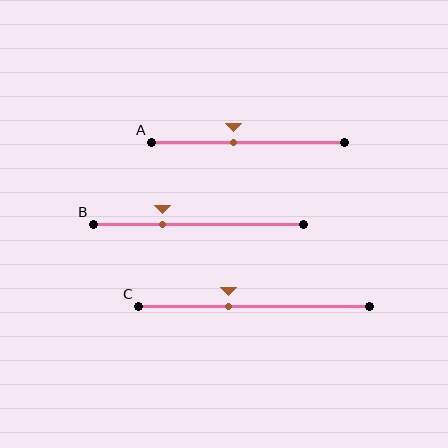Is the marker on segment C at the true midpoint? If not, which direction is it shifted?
No, the marker on segment C is shifted to the left by about 11% of the segment length.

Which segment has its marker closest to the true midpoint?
Segment A has its marker closest to the true midpoint.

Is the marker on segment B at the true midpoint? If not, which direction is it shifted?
No, the marker on segment B is shifted to the left by about 17% of the segment length.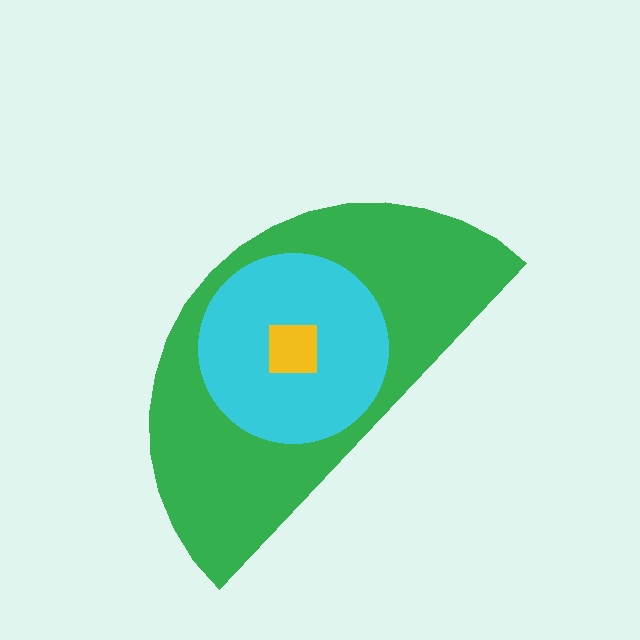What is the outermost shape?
The green semicircle.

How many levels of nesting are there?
3.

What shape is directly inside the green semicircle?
The cyan circle.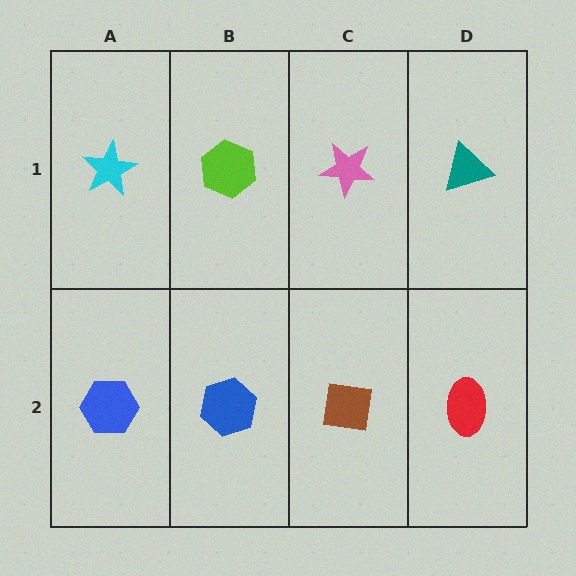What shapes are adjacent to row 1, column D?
A red ellipse (row 2, column D), a pink star (row 1, column C).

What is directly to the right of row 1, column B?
A pink star.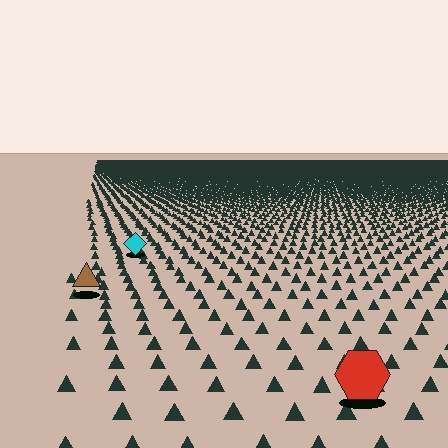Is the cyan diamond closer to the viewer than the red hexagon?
No. The red hexagon is closer — you can tell from the texture gradient: the ground texture is coarser near it.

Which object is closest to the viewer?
The red hexagon is closest. The texture marks near it are larger and more spread out.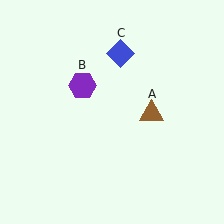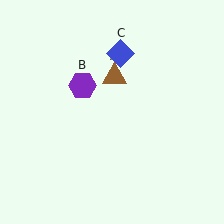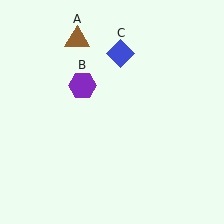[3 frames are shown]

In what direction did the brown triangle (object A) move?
The brown triangle (object A) moved up and to the left.